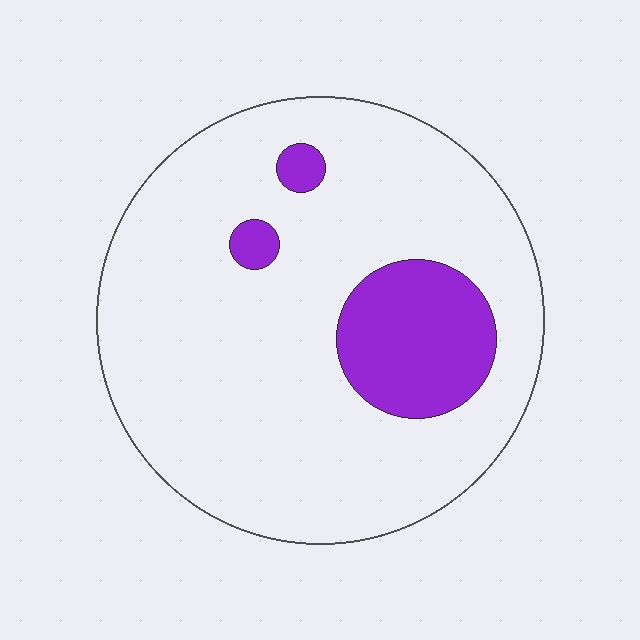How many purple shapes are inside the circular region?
3.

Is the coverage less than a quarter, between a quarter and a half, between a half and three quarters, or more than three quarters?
Less than a quarter.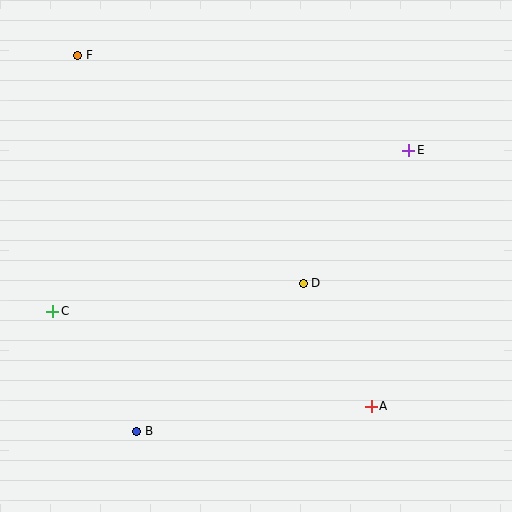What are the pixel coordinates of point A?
Point A is at (371, 406).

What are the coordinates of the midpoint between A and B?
The midpoint between A and B is at (254, 419).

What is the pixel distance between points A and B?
The distance between A and B is 236 pixels.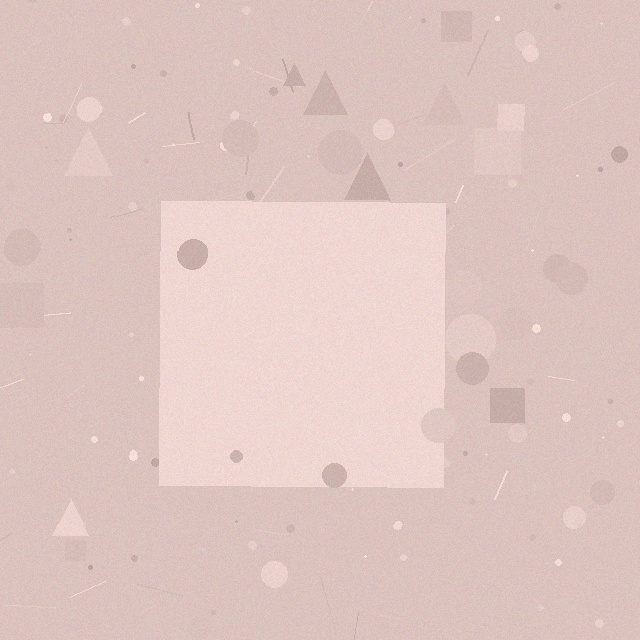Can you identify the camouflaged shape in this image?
The camouflaged shape is a square.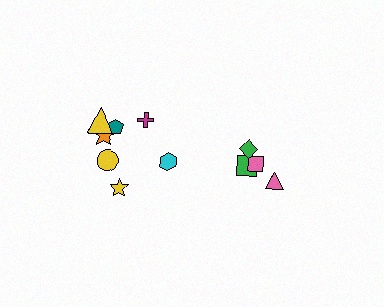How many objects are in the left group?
There are 7 objects.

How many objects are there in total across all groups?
There are 11 objects.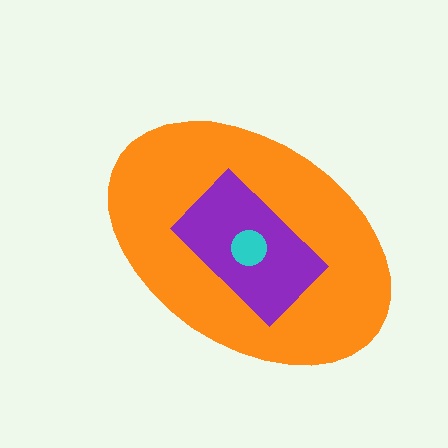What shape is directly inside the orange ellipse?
The purple rectangle.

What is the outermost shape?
The orange ellipse.